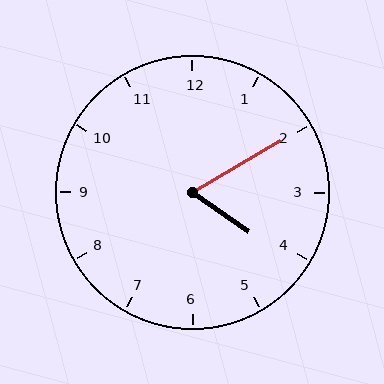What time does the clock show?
4:10.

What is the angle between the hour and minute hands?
Approximately 65 degrees.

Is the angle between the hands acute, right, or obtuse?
It is acute.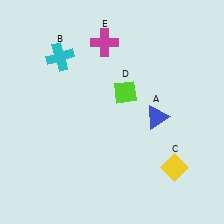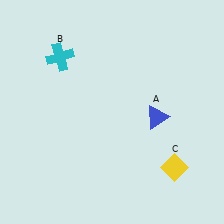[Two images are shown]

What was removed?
The magenta cross (E), the lime diamond (D) were removed in Image 2.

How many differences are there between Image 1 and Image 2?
There are 2 differences between the two images.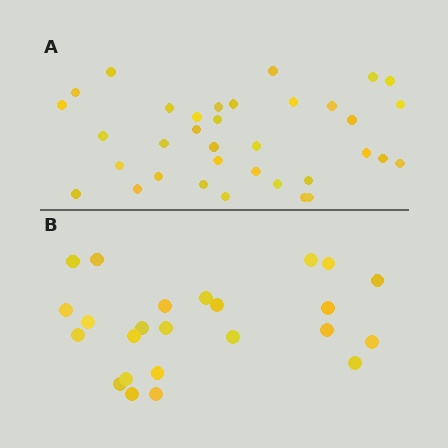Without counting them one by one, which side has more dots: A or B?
Region A (the top region) has more dots.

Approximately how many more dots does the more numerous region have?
Region A has roughly 12 or so more dots than region B.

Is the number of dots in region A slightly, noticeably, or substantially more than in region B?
Region A has substantially more. The ratio is roughly 1.5 to 1.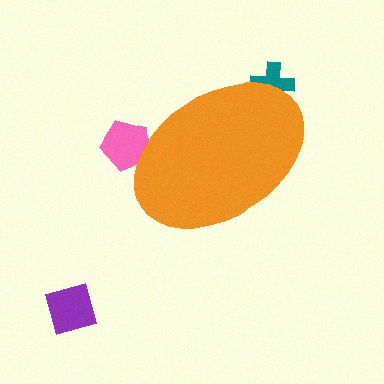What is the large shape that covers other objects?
An orange ellipse.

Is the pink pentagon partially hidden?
Yes, the pink pentagon is partially hidden behind the orange ellipse.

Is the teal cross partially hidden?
Yes, the teal cross is partially hidden behind the orange ellipse.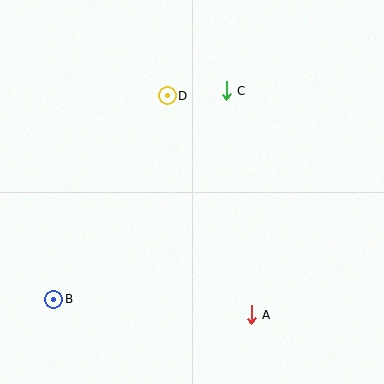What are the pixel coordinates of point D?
Point D is at (167, 96).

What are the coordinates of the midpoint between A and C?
The midpoint between A and C is at (239, 203).